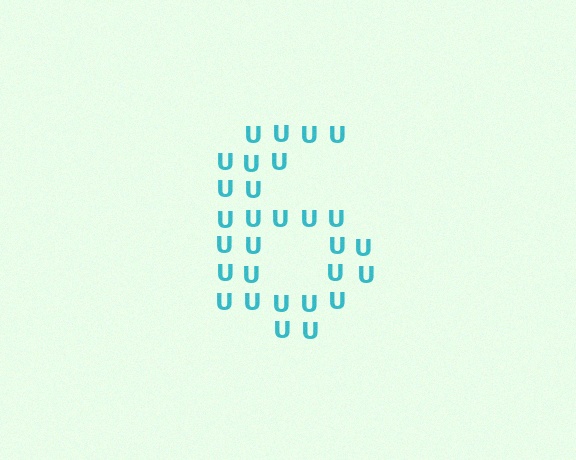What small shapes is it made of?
It is made of small letter U's.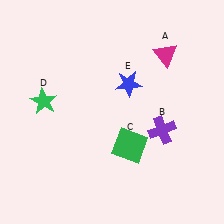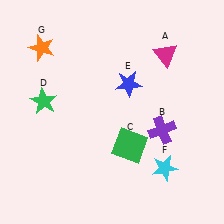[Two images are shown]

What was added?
A cyan star (F), an orange star (G) were added in Image 2.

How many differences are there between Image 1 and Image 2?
There are 2 differences between the two images.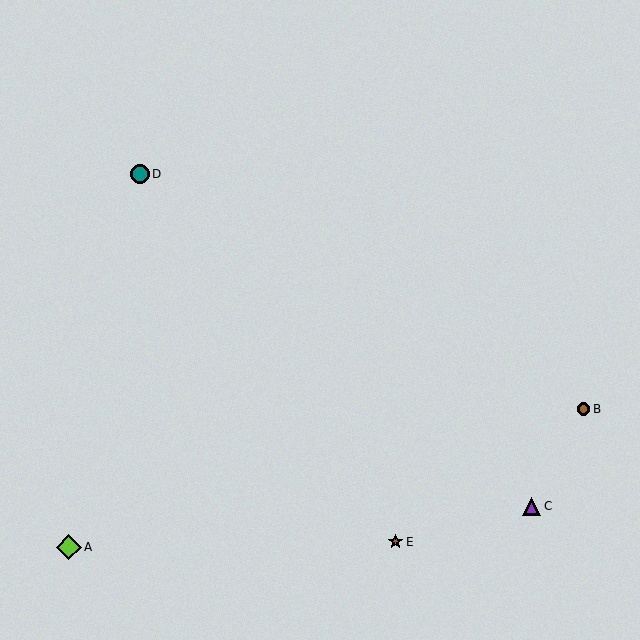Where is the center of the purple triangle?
The center of the purple triangle is at (532, 506).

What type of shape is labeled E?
Shape E is a brown star.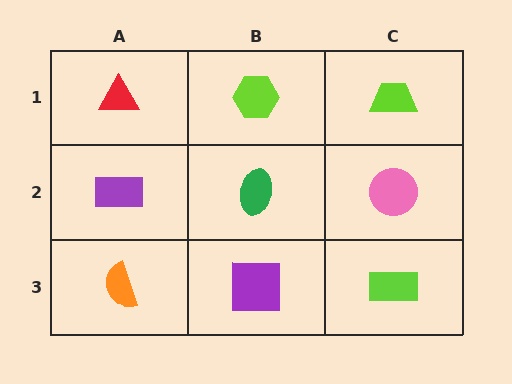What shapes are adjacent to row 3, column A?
A purple rectangle (row 2, column A), a purple square (row 3, column B).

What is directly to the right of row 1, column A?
A lime hexagon.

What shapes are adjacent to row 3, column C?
A pink circle (row 2, column C), a purple square (row 3, column B).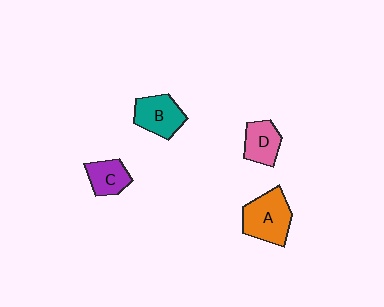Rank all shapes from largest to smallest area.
From largest to smallest: A (orange), B (teal), D (pink), C (purple).